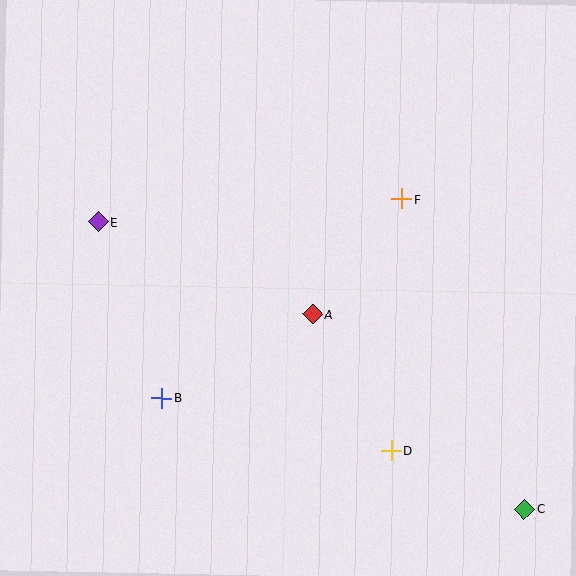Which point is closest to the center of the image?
Point A at (313, 314) is closest to the center.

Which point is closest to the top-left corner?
Point E is closest to the top-left corner.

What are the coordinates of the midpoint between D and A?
The midpoint between D and A is at (352, 383).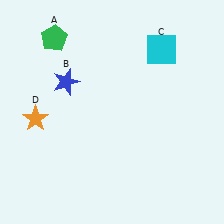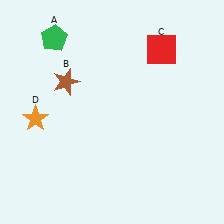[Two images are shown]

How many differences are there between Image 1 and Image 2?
There are 2 differences between the two images.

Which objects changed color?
B changed from blue to brown. C changed from cyan to red.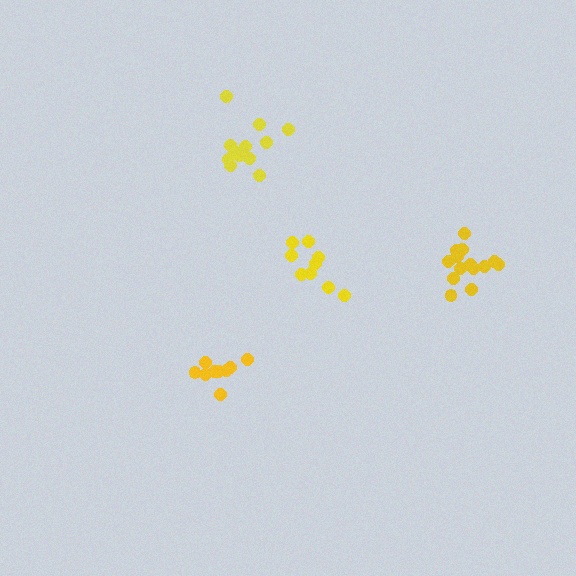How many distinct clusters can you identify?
There are 4 distinct clusters.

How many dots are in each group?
Group 1: 9 dots, Group 2: 12 dots, Group 3: 14 dots, Group 4: 9 dots (44 total).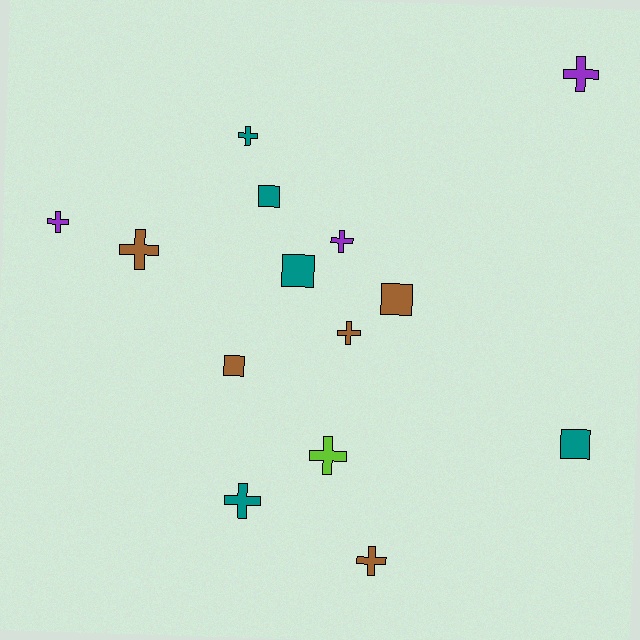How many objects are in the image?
There are 14 objects.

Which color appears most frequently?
Brown, with 5 objects.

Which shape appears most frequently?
Cross, with 9 objects.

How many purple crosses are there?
There are 3 purple crosses.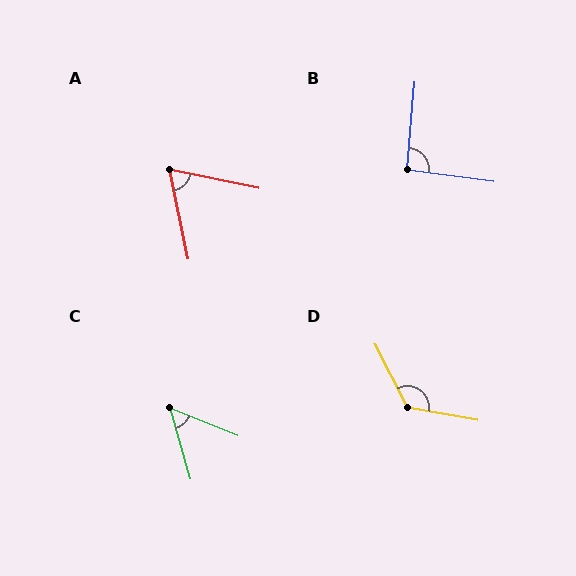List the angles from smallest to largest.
C (52°), A (67°), B (93°), D (127°).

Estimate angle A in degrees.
Approximately 67 degrees.